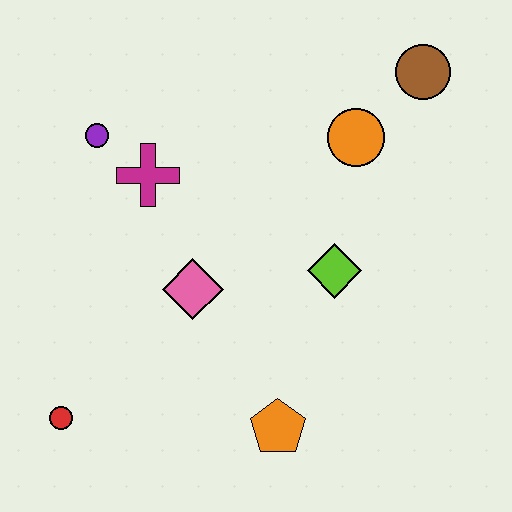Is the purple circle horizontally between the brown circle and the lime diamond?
No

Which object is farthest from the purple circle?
The orange pentagon is farthest from the purple circle.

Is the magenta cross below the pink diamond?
No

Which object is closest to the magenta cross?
The purple circle is closest to the magenta cross.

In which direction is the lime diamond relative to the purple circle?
The lime diamond is to the right of the purple circle.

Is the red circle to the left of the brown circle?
Yes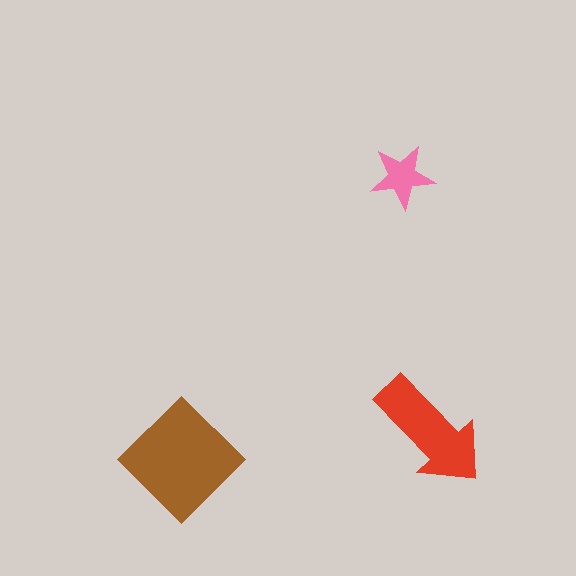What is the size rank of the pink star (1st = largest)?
3rd.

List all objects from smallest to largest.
The pink star, the red arrow, the brown diamond.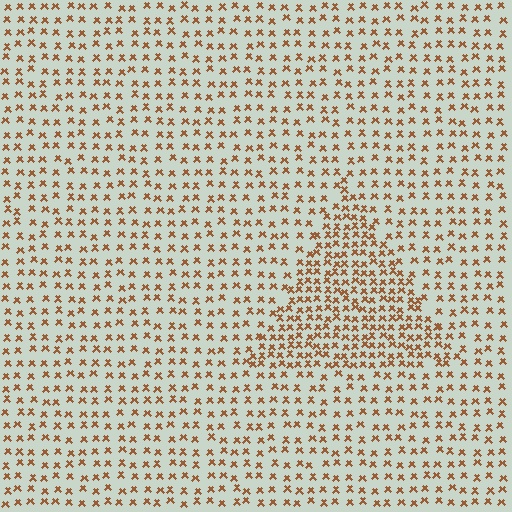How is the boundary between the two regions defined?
The boundary is defined by a change in element density (approximately 1.9x ratio). All elements are the same color, size, and shape.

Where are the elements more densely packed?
The elements are more densely packed inside the triangle boundary.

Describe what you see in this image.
The image contains small brown elements arranged at two different densities. A triangle-shaped region is visible where the elements are more densely packed than the surrounding area.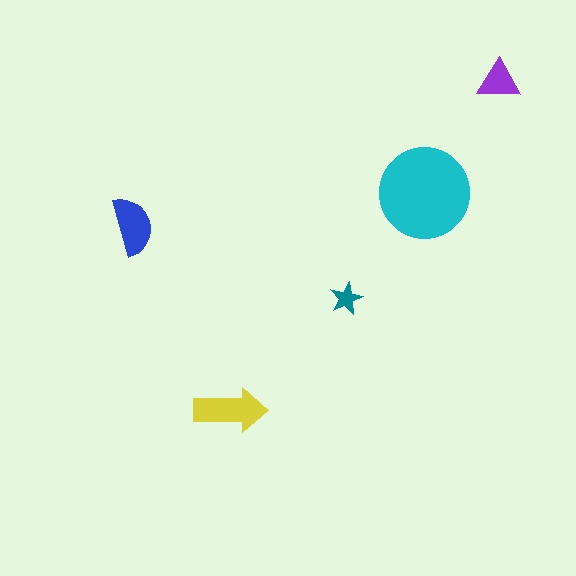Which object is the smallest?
The teal star.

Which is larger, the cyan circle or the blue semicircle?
The cyan circle.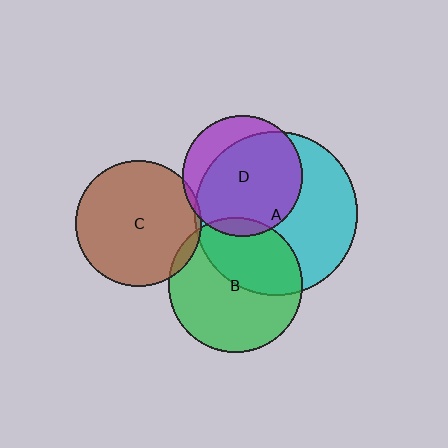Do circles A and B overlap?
Yes.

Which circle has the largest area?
Circle A (cyan).